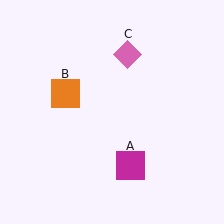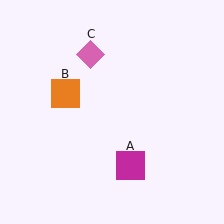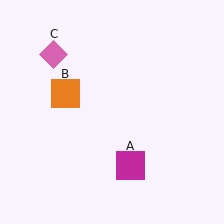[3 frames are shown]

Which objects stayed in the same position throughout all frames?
Magenta square (object A) and orange square (object B) remained stationary.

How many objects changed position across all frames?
1 object changed position: pink diamond (object C).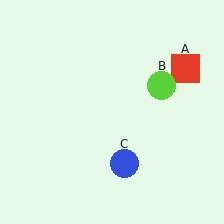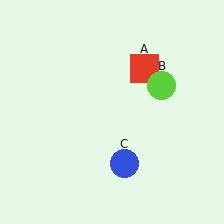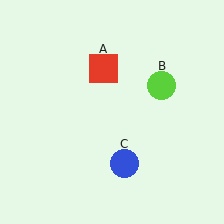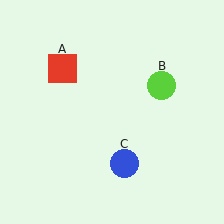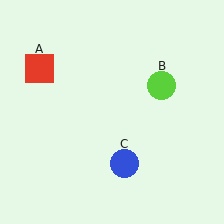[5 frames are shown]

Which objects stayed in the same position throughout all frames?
Lime circle (object B) and blue circle (object C) remained stationary.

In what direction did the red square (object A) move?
The red square (object A) moved left.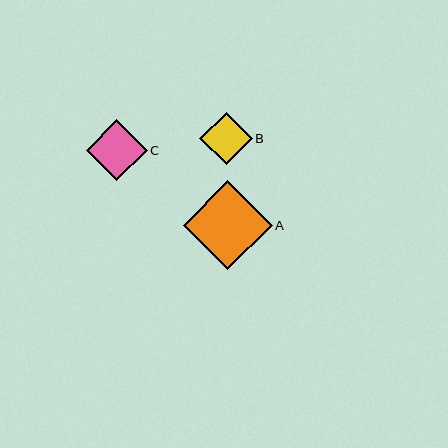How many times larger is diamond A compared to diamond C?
Diamond A is approximately 1.4 times the size of diamond C.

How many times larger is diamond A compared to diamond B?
Diamond A is approximately 1.7 times the size of diamond B.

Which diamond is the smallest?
Diamond B is the smallest with a size of approximately 53 pixels.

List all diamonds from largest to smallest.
From largest to smallest: A, C, B.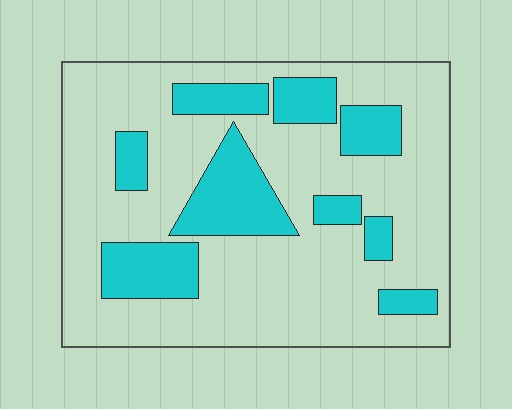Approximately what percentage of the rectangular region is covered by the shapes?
Approximately 25%.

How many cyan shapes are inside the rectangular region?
9.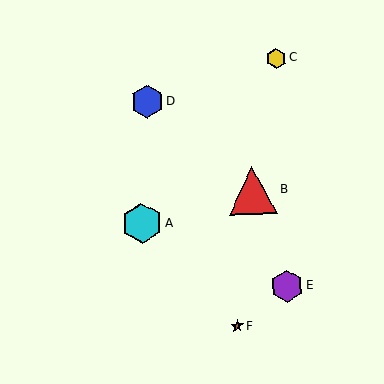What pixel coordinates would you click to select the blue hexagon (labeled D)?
Click at (147, 102) to select the blue hexagon D.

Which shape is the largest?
The red triangle (labeled B) is the largest.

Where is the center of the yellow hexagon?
The center of the yellow hexagon is at (276, 58).